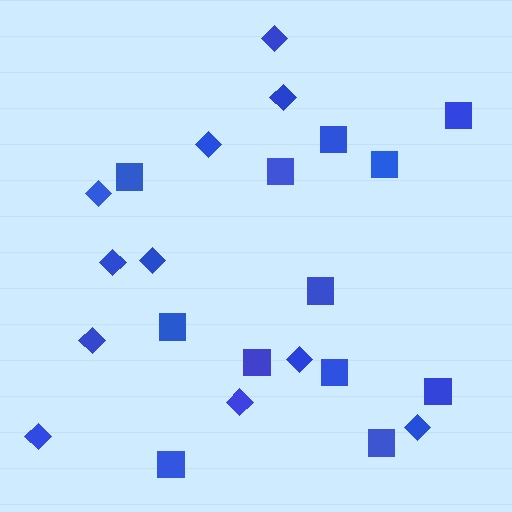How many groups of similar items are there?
There are 2 groups: one group of squares (12) and one group of diamonds (11).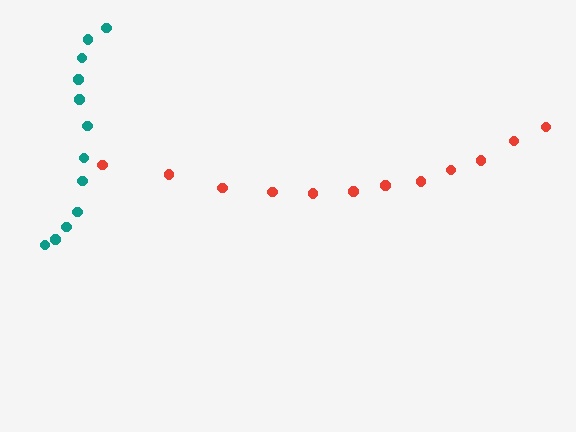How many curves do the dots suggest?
There are 2 distinct paths.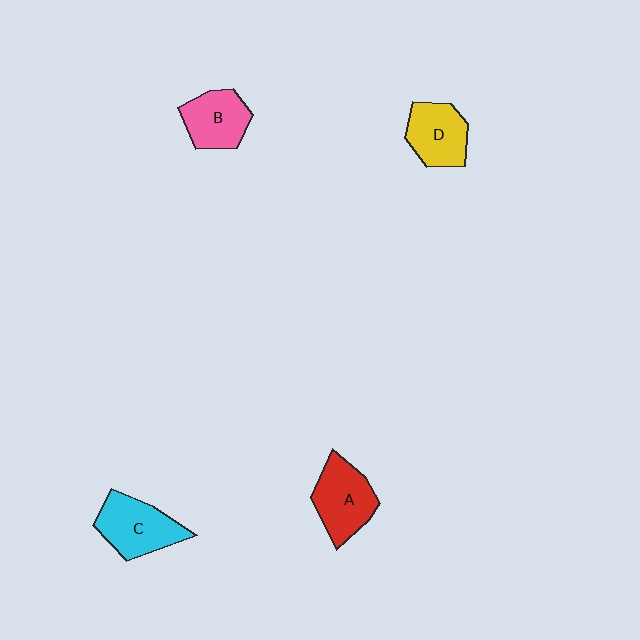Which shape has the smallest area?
Shape B (pink).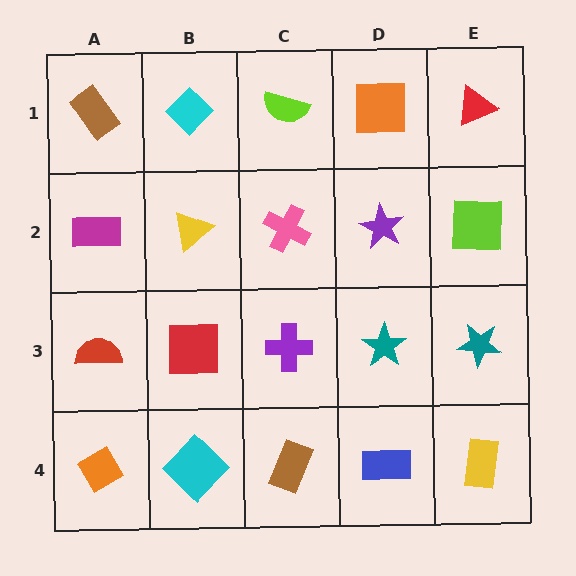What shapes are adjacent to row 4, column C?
A purple cross (row 3, column C), a cyan diamond (row 4, column B), a blue rectangle (row 4, column D).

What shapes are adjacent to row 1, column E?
A lime square (row 2, column E), an orange square (row 1, column D).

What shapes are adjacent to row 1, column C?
A pink cross (row 2, column C), a cyan diamond (row 1, column B), an orange square (row 1, column D).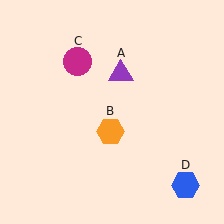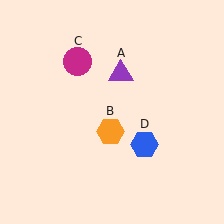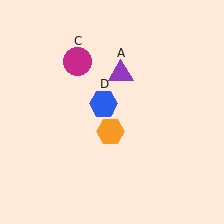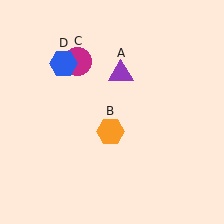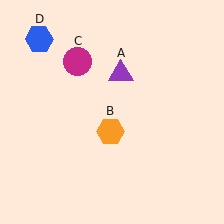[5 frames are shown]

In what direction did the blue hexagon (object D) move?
The blue hexagon (object D) moved up and to the left.